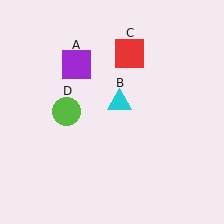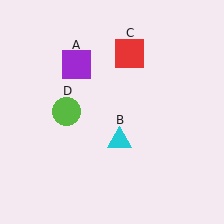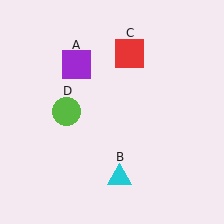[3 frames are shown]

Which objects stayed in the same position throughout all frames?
Purple square (object A) and red square (object C) and lime circle (object D) remained stationary.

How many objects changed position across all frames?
1 object changed position: cyan triangle (object B).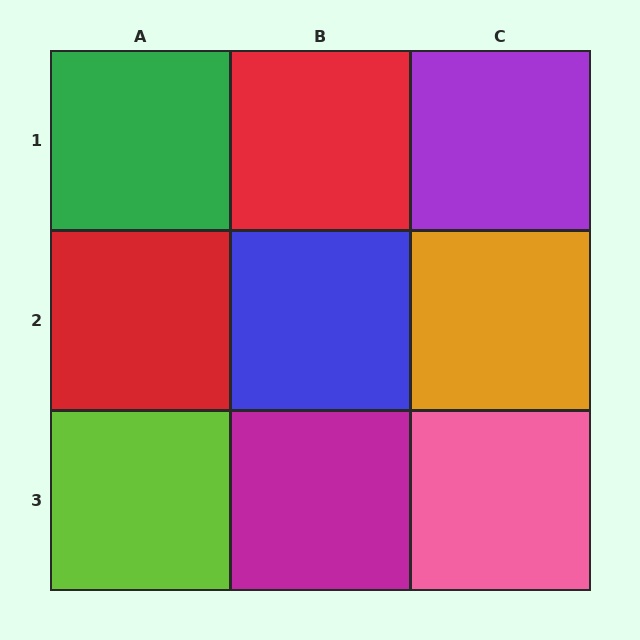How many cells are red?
2 cells are red.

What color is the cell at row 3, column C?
Pink.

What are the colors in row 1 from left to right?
Green, red, purple.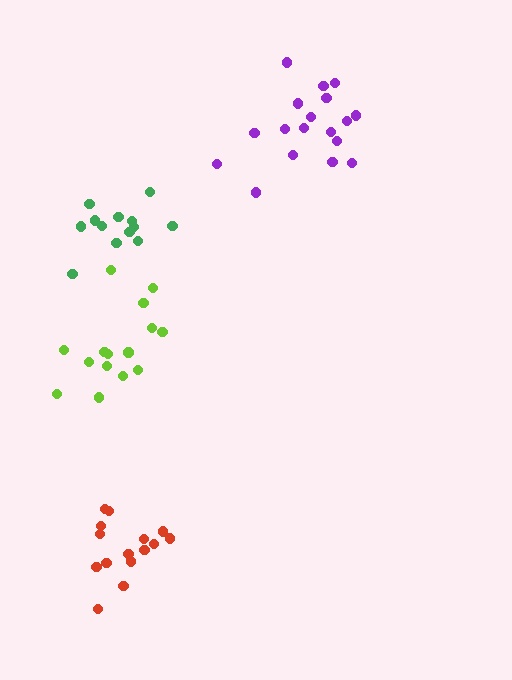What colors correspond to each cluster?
The clusters are colored: purple, green, red, lime.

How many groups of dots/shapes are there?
There are 4 groups.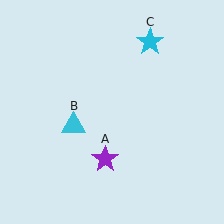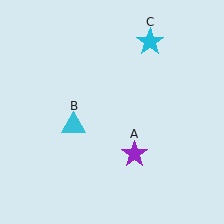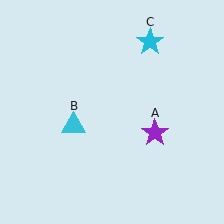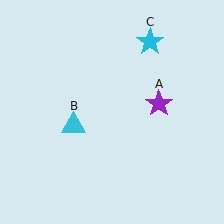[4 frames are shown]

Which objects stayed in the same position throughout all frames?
Cyan triangle (object B) and cyan star (object C) remained stationary.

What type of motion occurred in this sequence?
The purple star (object A) rotated counterclockwise around the center of the scene.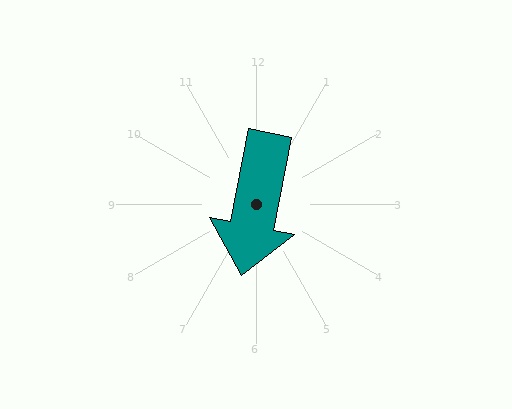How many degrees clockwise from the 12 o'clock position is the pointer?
Approximately 191 degrees.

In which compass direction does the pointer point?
South.